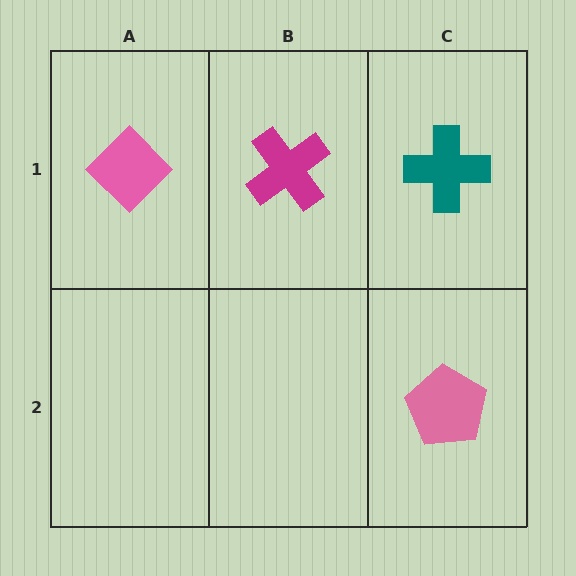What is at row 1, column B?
A magenta cross.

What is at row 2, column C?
A pink pentagon.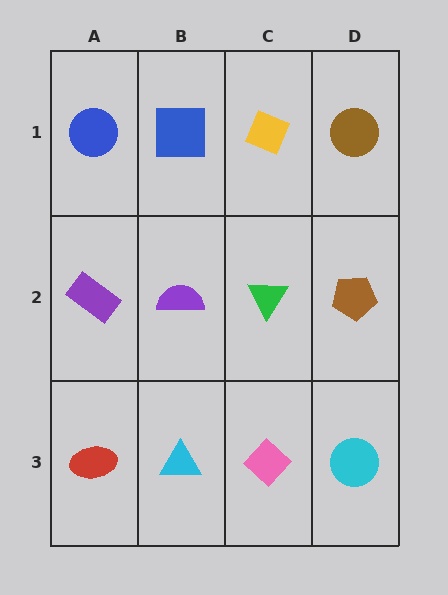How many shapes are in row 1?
4 shapes.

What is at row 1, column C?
A yellow diamond.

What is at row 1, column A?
A blue circle.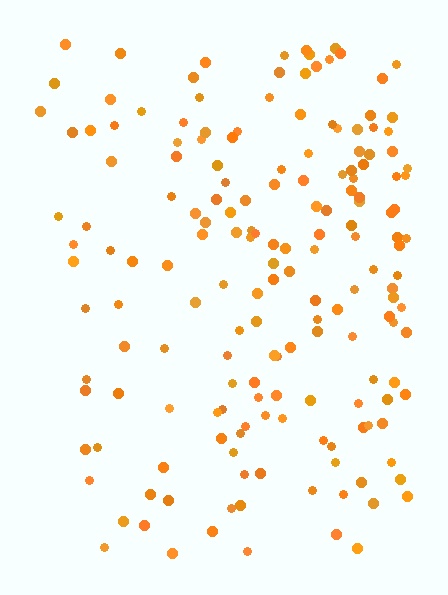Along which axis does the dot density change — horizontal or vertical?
Horizontal.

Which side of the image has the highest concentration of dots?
The right.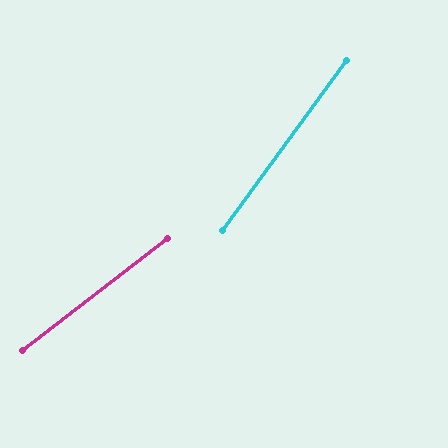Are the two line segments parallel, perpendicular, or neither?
Neither parallel nor perpendicular — they differ by about 16°.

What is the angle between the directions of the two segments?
Approximately 16 degrees.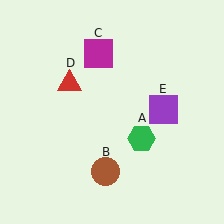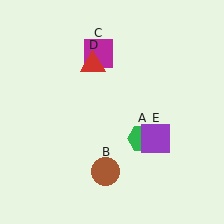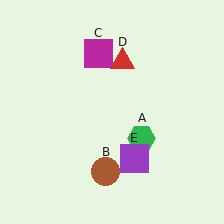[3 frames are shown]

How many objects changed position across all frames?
2 objects changed position: red triangle (object D), purple square (object E).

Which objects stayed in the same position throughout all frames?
Green hexagon (object A) and brown circle (object B) and magenta square (object C) remained stationary.